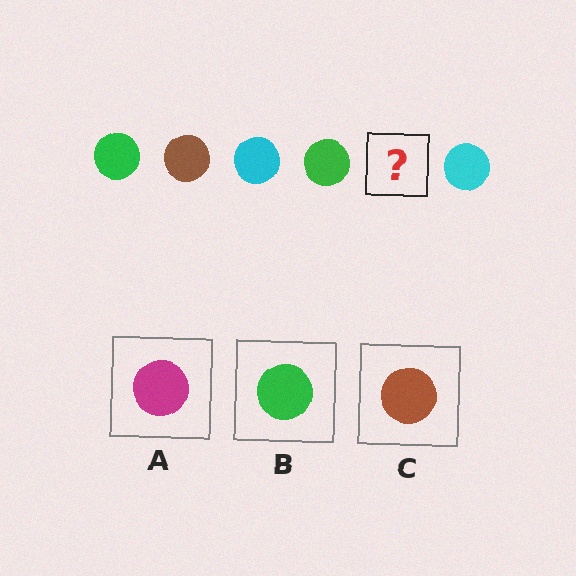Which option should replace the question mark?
Option C.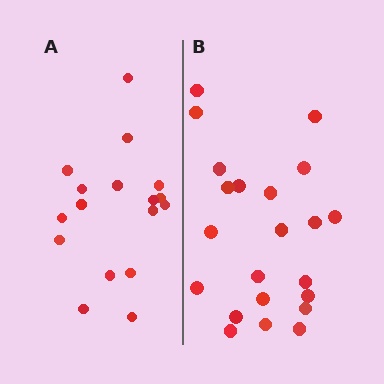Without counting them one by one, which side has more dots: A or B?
Region B (the right region) has more dots.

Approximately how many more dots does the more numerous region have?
Region B has about 5 more dots than region A.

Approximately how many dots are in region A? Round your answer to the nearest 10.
About 20 dots. (The exact count is 17, which rounds to 20.)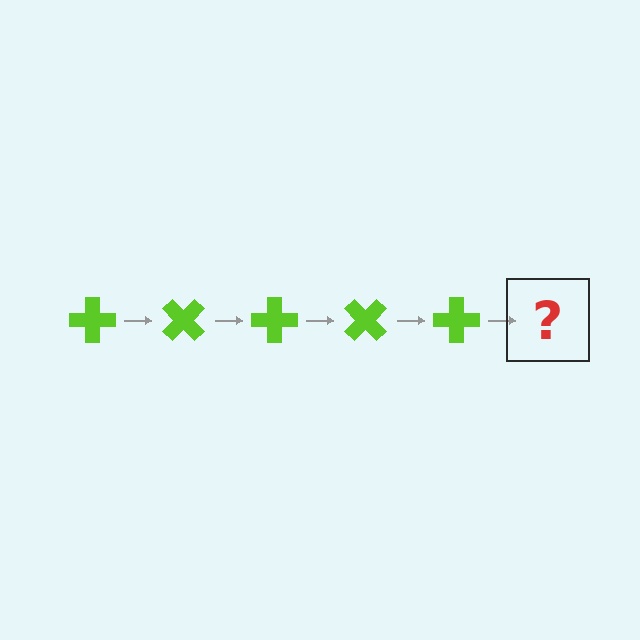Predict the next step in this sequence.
The next step is a lime cross rotated 225 degrees.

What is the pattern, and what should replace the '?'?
The pattern is that the cross rotates 45 degrees each step. The '?' should be a lime cross rotated 225 degrees.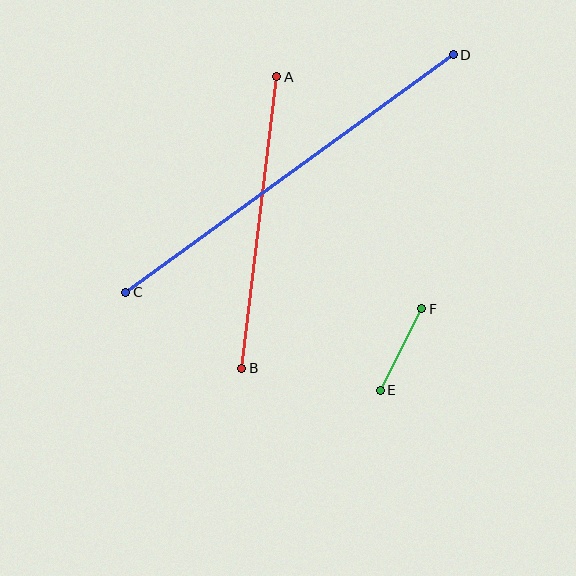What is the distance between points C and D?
The distance is approximately 405 pixels.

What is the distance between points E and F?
The distance is approximately 91 pixels.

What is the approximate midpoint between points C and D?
The midpoint is at approximately (290, 174) pixels.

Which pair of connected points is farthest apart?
Points C and D are farthest apart.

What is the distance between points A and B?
The distance is approximately 294 pixels.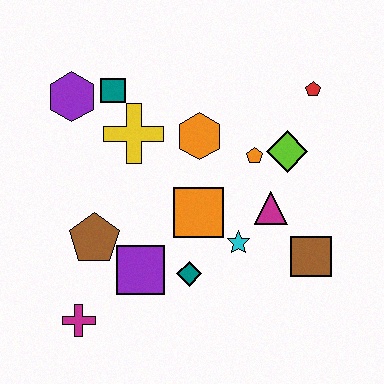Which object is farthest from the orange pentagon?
The magenta cross is farthest from the orange pentagon.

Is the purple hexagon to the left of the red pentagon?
Yes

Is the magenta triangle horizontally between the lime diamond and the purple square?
Yes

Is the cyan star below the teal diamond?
No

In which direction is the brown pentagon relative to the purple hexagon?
The brown pentagon is below the purple hexagon.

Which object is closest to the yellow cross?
The teal square is closest to the yellow cross.